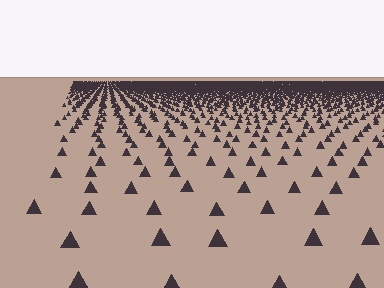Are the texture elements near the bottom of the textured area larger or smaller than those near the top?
Larger. Near the bottom, elements are closer to the viewer and appear at a bigger on-screen size.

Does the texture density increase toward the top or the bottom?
Density increases toward the top.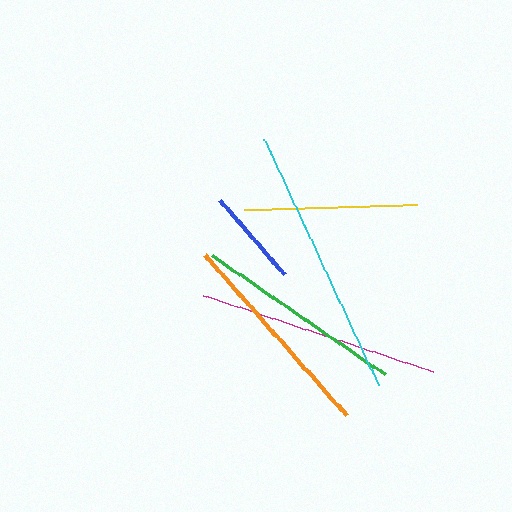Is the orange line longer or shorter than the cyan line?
The cyan line is longer than the orange line.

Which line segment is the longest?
The cyan line is the longest at approximately 271 pixels.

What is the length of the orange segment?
The orange segment is approximately 214 pixels long.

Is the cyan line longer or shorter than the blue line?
The cyan line is longer than the blue line.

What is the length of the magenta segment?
The magenta segment is approximately 241 pixels long.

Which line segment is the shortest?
The blue line is the shortest at approximately 98 pixels.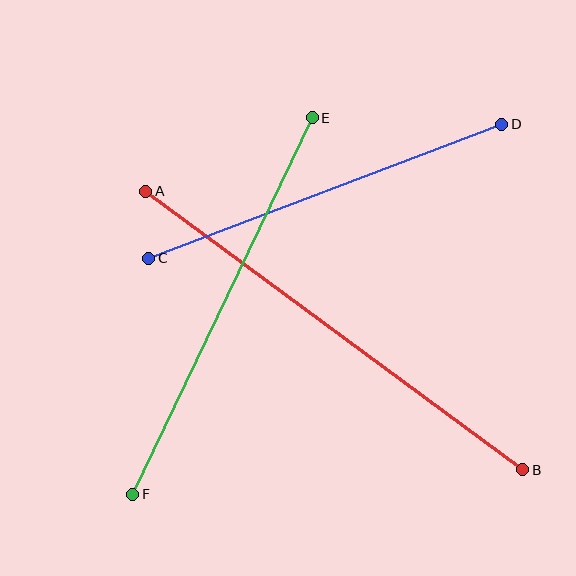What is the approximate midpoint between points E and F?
The midpoint is at approximately (222, 306) pixels.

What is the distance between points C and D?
The distance is approximately 377 pixels.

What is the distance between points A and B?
The distance is approximately 469 pixels.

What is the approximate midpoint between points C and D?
The midpoint is at approximately (325, 191) pixels.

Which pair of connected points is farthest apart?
Points A and B are farthest apart.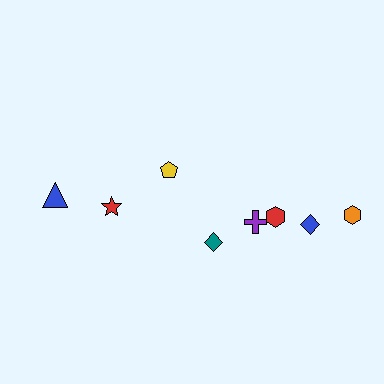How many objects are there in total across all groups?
There are 8 objects.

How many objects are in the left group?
There are 3 objects.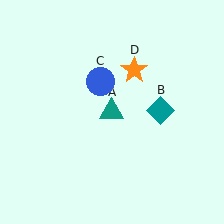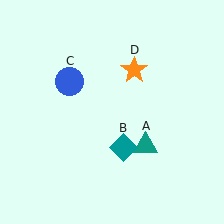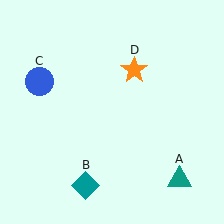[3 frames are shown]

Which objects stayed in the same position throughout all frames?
Orange star (object D) remained stationary.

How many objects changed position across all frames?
3 objects changed position: teal triangle (object A), teal diamond (object B), blue circle (object C).